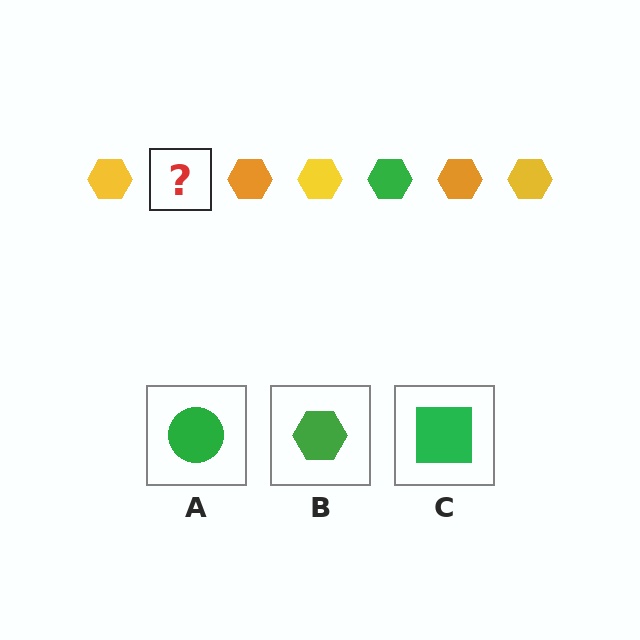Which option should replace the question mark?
Option B.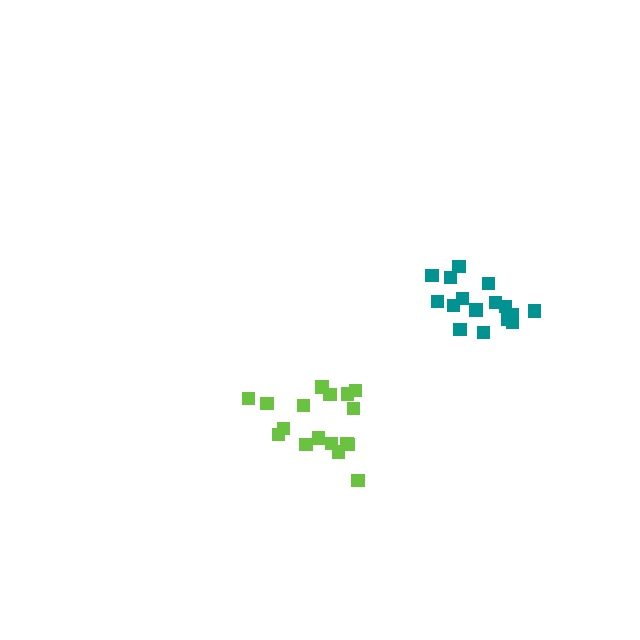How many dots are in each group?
Group 1: 17 dots, Group 2: 16 dots (33 total).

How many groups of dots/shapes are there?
There are 2 groups.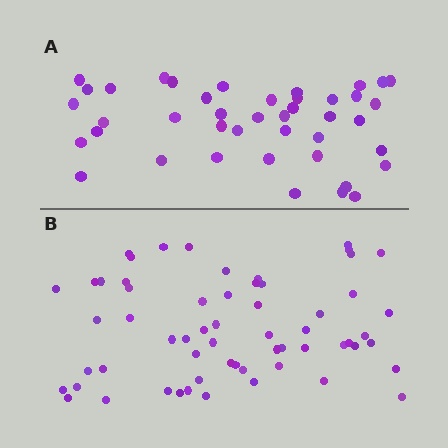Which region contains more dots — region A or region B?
Region B (the bottom region) has more dots.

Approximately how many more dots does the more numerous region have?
Region B has approximately 20 more dots than region A.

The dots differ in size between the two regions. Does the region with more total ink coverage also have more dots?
No. Region A has more total ink coverage because its dots are larger, but region B actually contains more individual dots. Total area can be misleading — the number of items is what matters here.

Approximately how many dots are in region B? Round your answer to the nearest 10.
About 60 dots.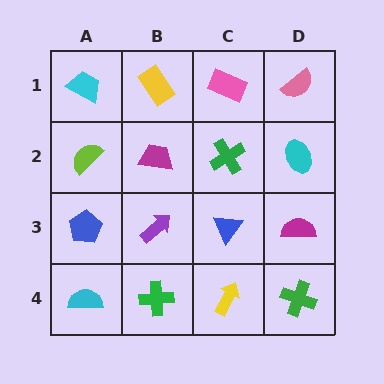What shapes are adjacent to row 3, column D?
A cyan ellipse (row 2, column D), a green cross (row 4, column D), a blue triangle (row 3, column C).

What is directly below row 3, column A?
A cyan semicircle.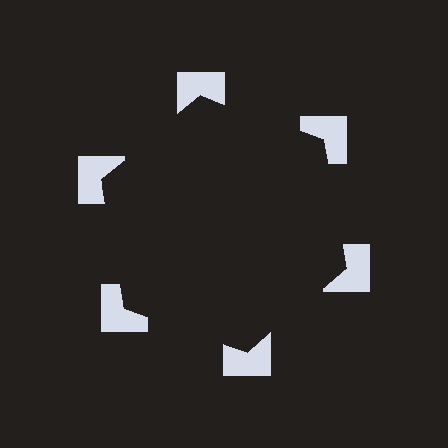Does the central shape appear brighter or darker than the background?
It typically appears slightly darker than the background, even though no actual brightness change is drawn.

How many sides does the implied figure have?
6 sides.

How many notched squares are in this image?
There are 6 — one at each vertex of the illusory hexagon.